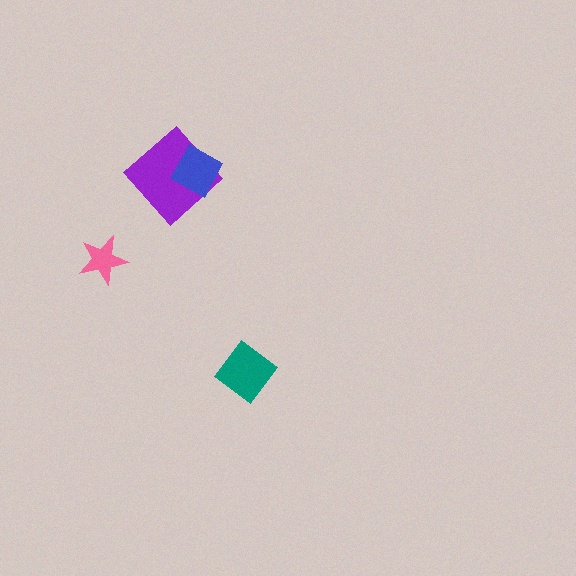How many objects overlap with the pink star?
0 objects overlap with the pink star.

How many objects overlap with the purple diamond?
1 object overlaps with the purple diamond.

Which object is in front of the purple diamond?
The blue diamond is in front of the purple diamond.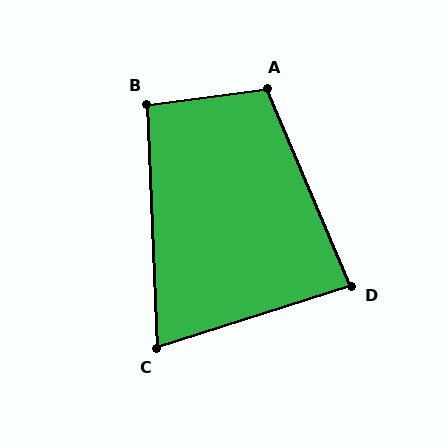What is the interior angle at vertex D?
Approximately 85 degrees (acute).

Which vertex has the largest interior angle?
A, at approximately 105 degrees.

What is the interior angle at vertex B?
Approximately 95 degrees (obtuse).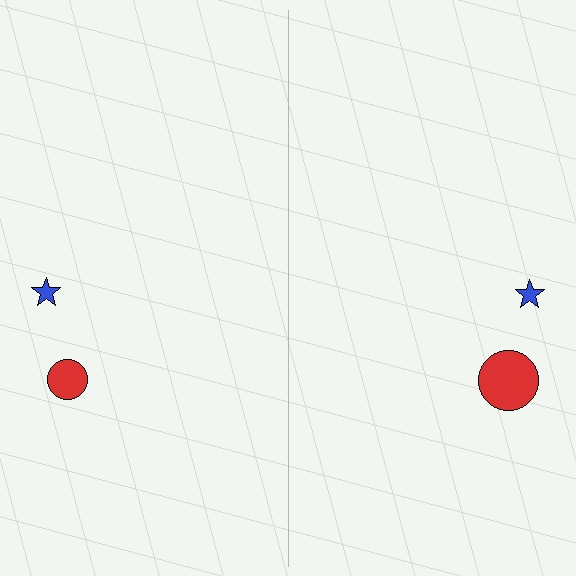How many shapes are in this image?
There are 4 shapes in this image.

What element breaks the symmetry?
The red circle on the right side has a different size than its mirror counterpart.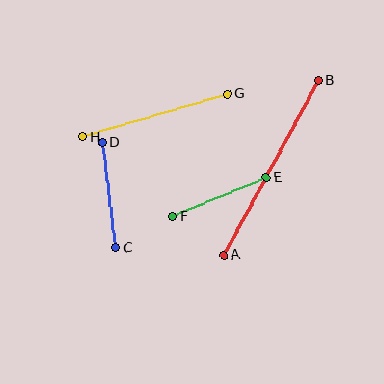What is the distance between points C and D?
The distance is approximately 106 pixels.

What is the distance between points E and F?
The distance is approximately 101 pixels.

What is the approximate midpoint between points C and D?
The midpoint is at approximately (109, 195) pixels.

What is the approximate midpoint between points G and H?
The midpoint is at approximately (155, 115) pixels.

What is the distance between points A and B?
The distance is approximately 199 pixels.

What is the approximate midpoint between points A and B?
The midpoint is at approximately (271, 168) pixels.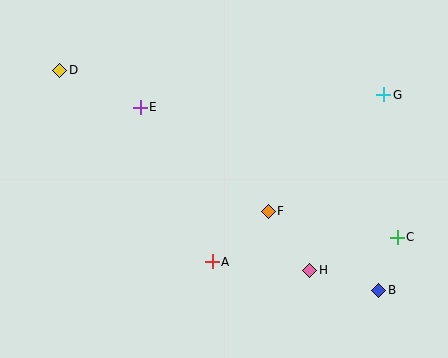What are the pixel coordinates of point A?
Point A is at (212, 262).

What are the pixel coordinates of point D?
Point D is at (60, 70).